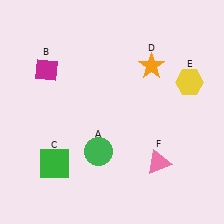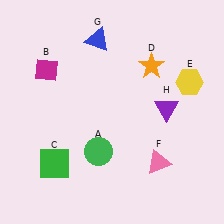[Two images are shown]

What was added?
A blue triangle (G), a purple triangle (H) were added in Image 2.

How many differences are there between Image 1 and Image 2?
There are 2 differences between the two images.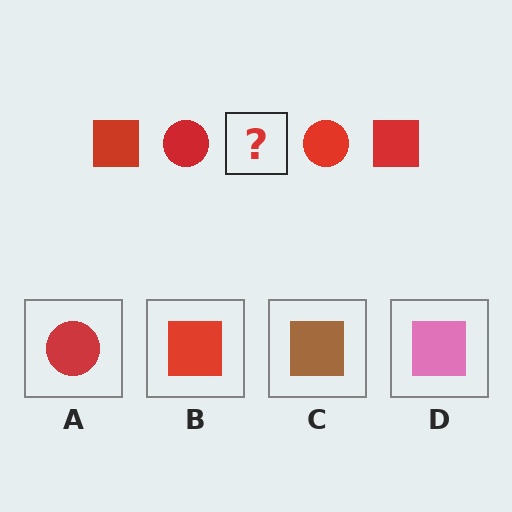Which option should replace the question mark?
Option B.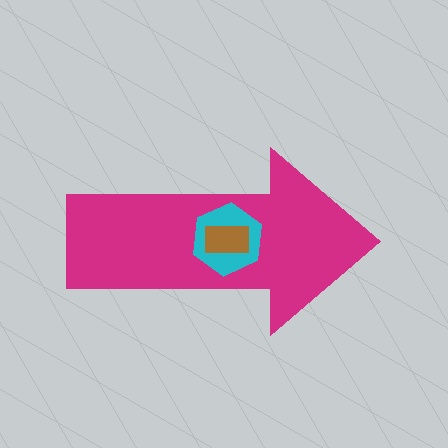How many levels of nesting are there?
3.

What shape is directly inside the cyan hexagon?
The brown rectangle.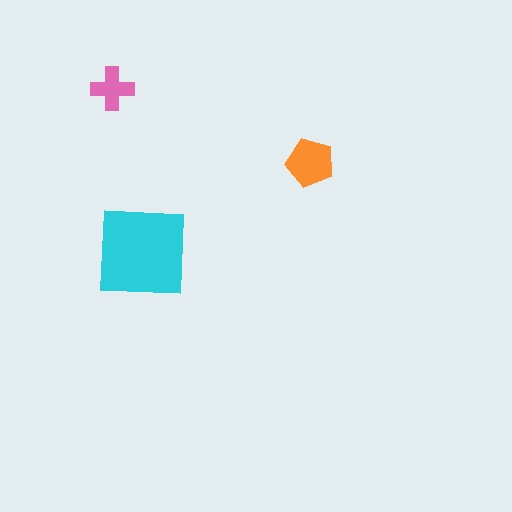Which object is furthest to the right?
The orange pentagon is rightmost.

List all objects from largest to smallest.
The cyan square, the orange pentagon, the pink cross.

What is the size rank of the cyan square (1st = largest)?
1st.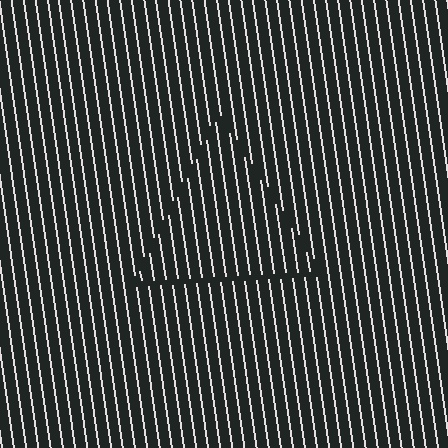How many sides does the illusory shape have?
3 sides — the line-ends trace a triangle.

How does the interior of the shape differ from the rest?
The interior of the shape contains the same grating, shifted by half a period — the contour is defined by the phase discontinuity where line-ends from the inner and outer gratings abut.